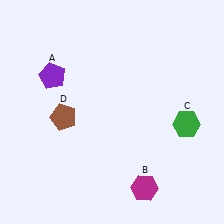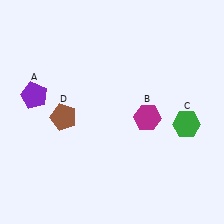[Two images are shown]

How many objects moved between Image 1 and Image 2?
2 objects moved between the two images.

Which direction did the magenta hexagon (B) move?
The magenta hexagon (B) moved up.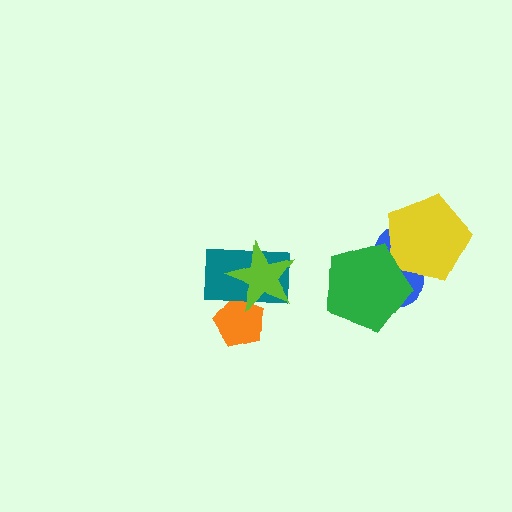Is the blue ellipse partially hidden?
Yes, it is partially covered by another shape.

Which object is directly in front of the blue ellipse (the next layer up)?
The yellow pentagon is directly in front of the blue ellipse.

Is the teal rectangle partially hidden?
Yes, it is partially covered by another shape.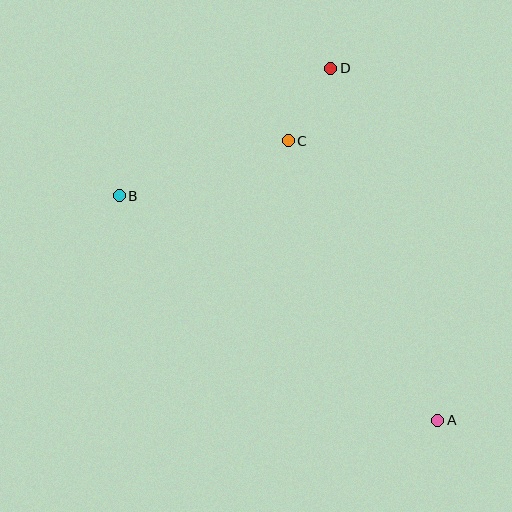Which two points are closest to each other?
Points C and D are closest to each other.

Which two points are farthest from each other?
Points A and B are farthest from each other.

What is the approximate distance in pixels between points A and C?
The distance between A and C is approximately 316 pixels.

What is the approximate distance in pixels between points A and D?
The distance between A and D is approximately 367 pixels.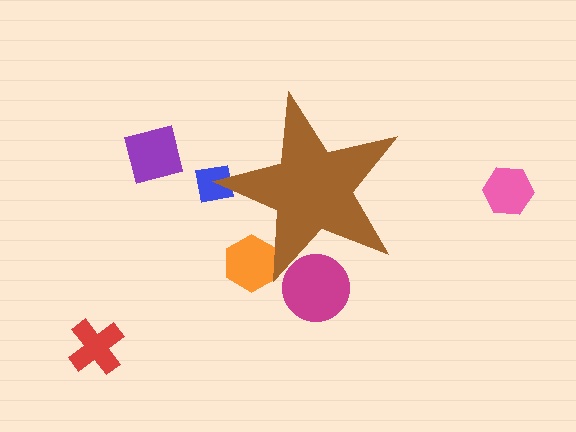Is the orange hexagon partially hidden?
Yes, the orange hexagon is partially hidden behind the brown star.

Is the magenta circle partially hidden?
Yes, the magenta circle is partially hidden behind the brown star.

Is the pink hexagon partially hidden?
No, the pink hexagon is fully visible.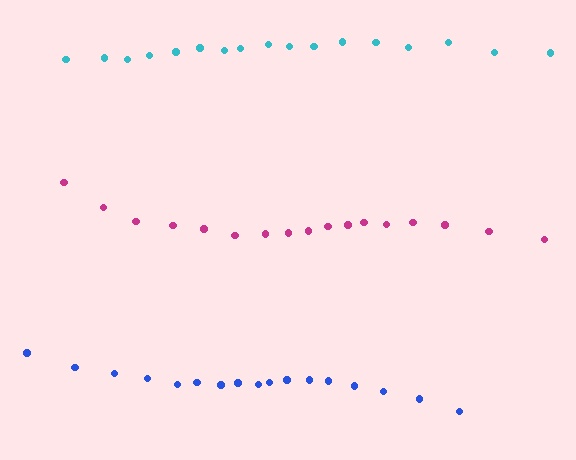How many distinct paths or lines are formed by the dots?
There are 3 distinct paths.